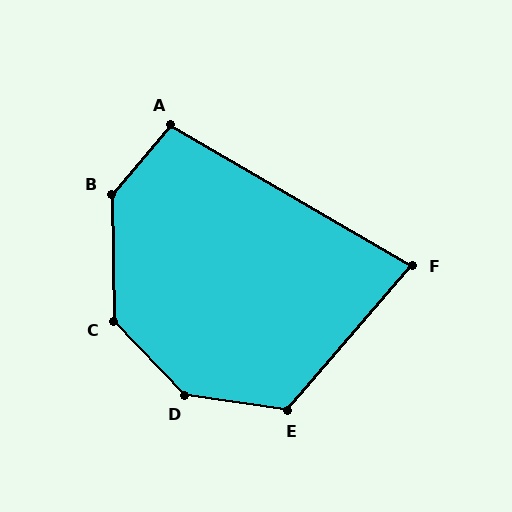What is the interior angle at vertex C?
Approximately 137 degrees (obtuse).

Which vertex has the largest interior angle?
D, at approximately 142 degrees.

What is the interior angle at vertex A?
Approximately 100 degrees (obtuse).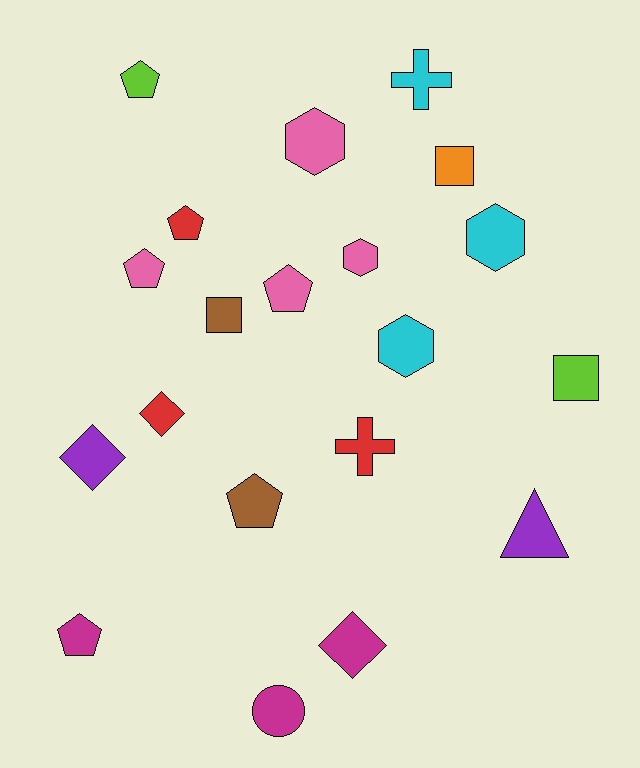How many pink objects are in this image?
There are 4 pink objects.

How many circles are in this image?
There is 1 circle.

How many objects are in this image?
There are 20 objects.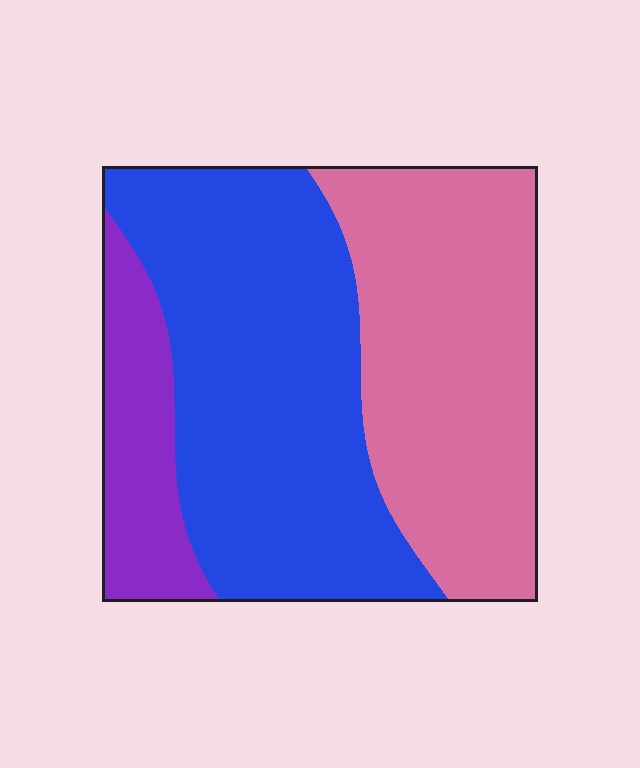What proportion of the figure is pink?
Pink covers about 40% of the figure.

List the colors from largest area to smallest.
From largest to smallest: blue, pink, purple.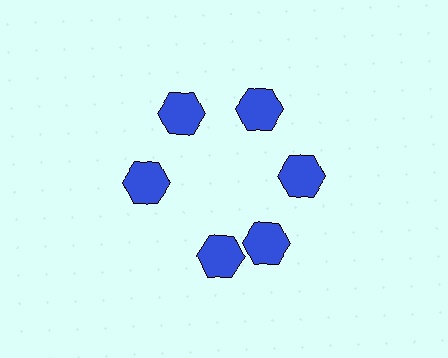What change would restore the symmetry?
The symmetry would be restored by rotating it back into even spacing with its neighbors so that all 6 hexagons sit at equal angles and equal distance from the center.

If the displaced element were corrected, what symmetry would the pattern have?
It would have 6-fold rotational symmetry — the pattern would map onto itself every 60 degrees.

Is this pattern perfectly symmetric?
No. The 6 blue hexagons are arranged in a ring, but one element near the 7 o'clock position is rotated out of alignment along the ring, breaking the 6-fold rotational symmetry.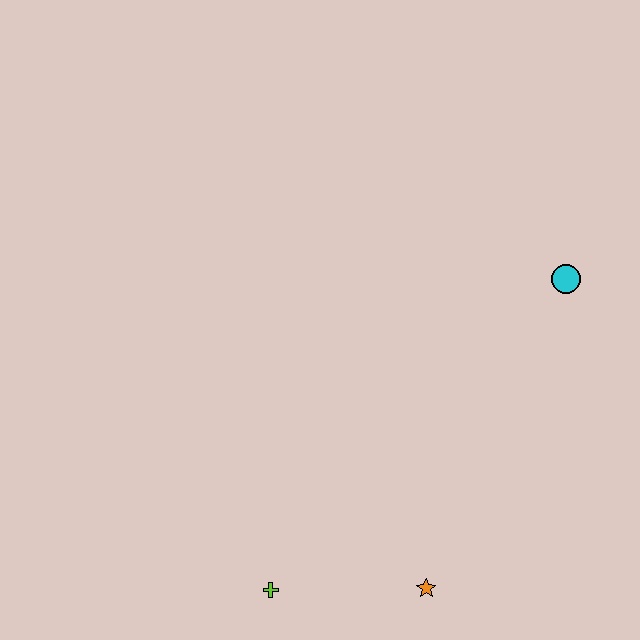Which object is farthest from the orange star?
The cyan circle is farthest from the orange star.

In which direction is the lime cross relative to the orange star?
The lime cross is to the left of the orange star.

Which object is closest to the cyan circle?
The orange star is closest to the cyan circle.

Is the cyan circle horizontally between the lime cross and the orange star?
No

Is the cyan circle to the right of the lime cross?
Yes